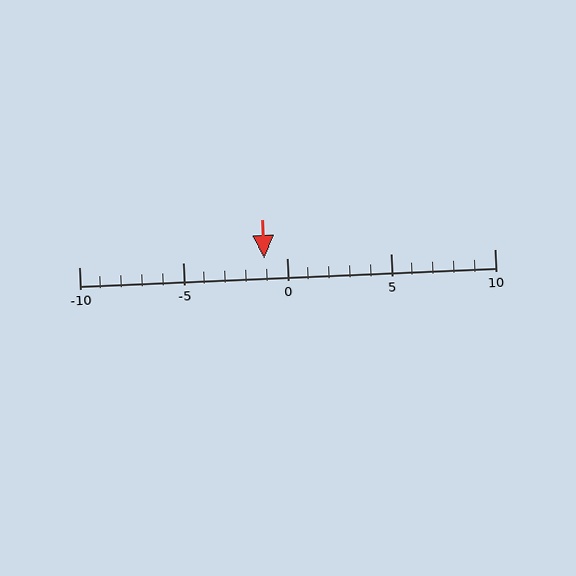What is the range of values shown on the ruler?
The ruler shows values from -10 to 10.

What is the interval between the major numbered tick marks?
The major tick marks are spaced 5 units apart.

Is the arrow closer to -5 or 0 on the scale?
The arrow is closer to 0.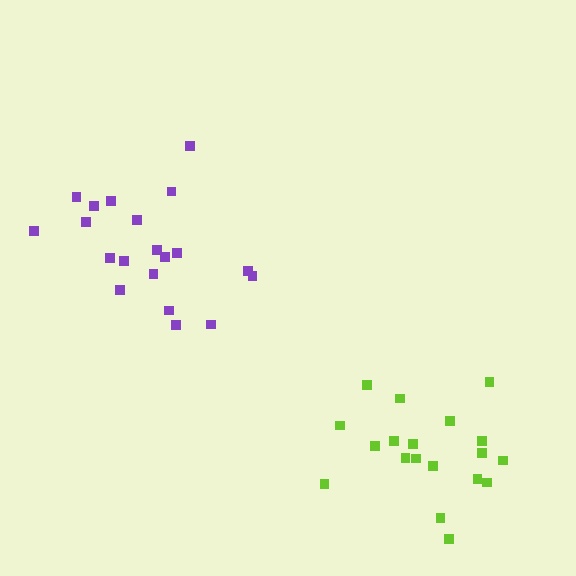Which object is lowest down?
The lime cluster is bottommost.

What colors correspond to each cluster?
The clusters are colored: lime, purple.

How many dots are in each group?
Group 1: 19 dots, Group 2: 20 dots (39 total).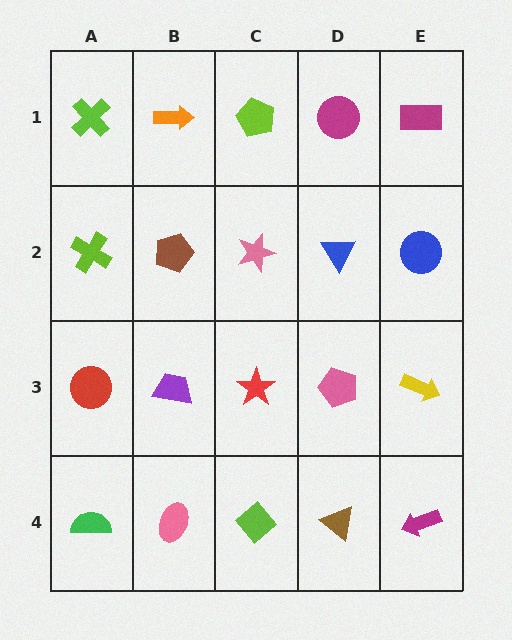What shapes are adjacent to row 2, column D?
A magenta circle (row 1, column D), a pink pentagon (row 3, column D), a pink star (row 2, column C), a blue circle (row 2, column E).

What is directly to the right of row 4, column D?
A magenta arrow.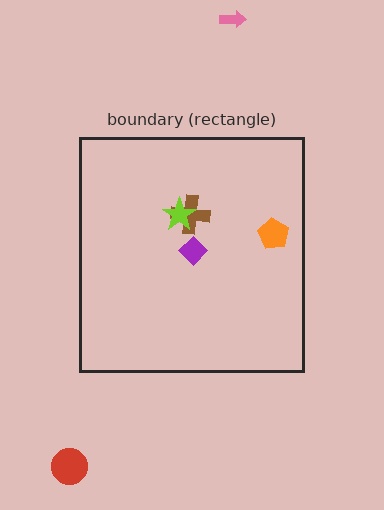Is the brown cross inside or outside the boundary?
Inside.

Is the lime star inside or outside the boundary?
Inside.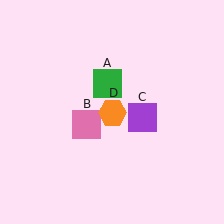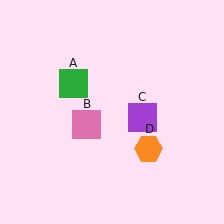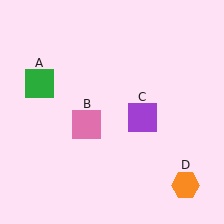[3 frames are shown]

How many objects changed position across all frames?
2 objects changed position: green square (object A), orange hexagon (object D).